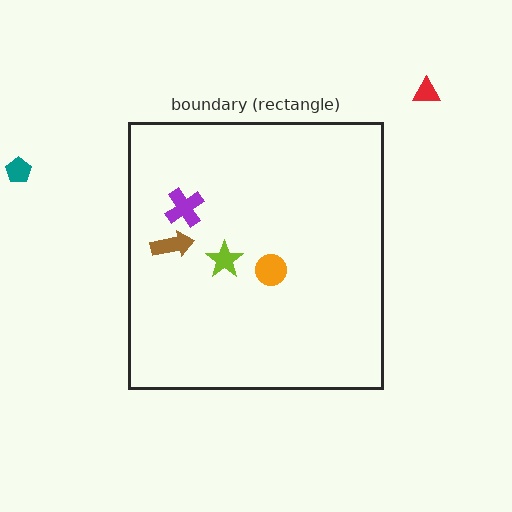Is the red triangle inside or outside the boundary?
Outside.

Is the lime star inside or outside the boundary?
Inside.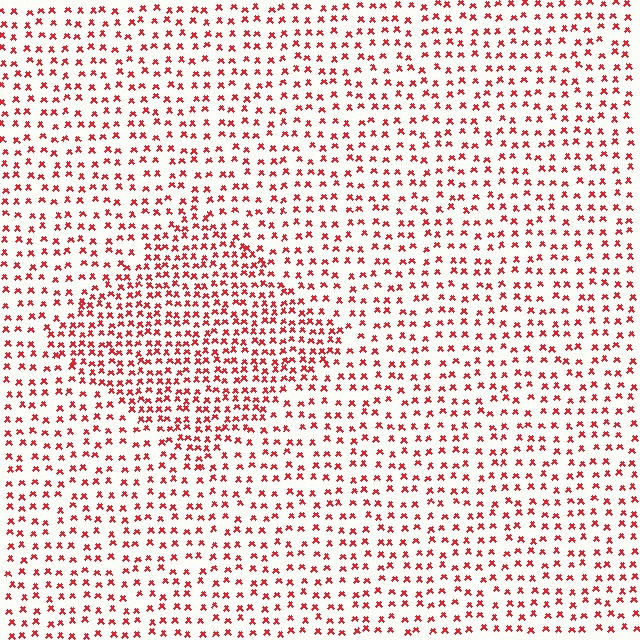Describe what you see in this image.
The image contains small red elements arranged at two different densities. A diamond-shaped region is visible where the elements are more densely packed than the surrounding area.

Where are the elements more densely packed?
The elements are more densely packed inside the diamond boundary.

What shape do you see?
I see a diamond.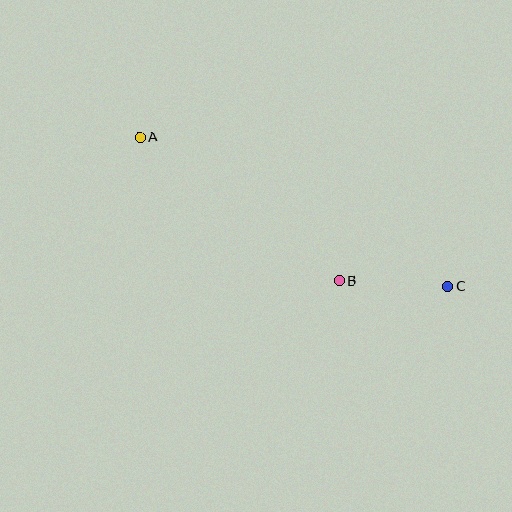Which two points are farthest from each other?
Points A and C are farthest from each other.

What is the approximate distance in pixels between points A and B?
The distance between A and B is approximately 246 pixels.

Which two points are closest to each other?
Points B and C are closest to each other.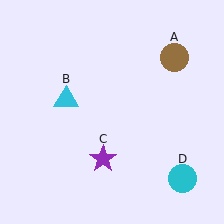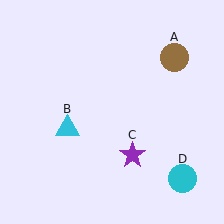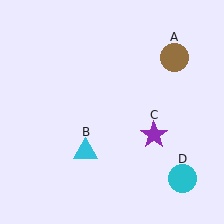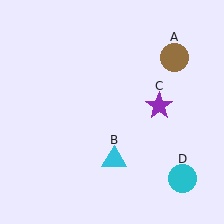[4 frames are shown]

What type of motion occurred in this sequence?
The cyan triangle (object B), purple star (object C) rotated counterclockwise around the center of the scene.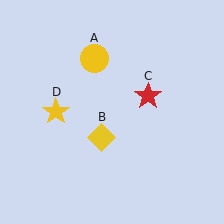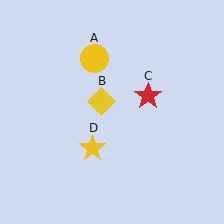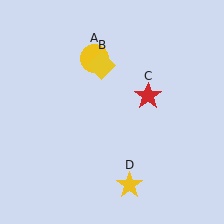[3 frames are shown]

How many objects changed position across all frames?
2 objects changed position: yellow diamond (object B), yellow star (object D).